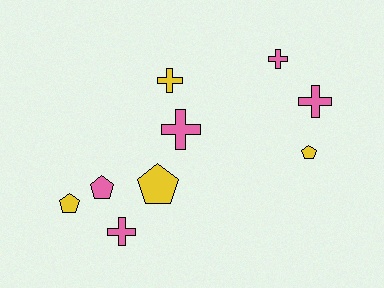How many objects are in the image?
There are 9 objects.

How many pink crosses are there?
There are 4 pink crosses.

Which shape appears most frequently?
Cross, with 5 objects.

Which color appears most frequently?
Pink, with 5 objects.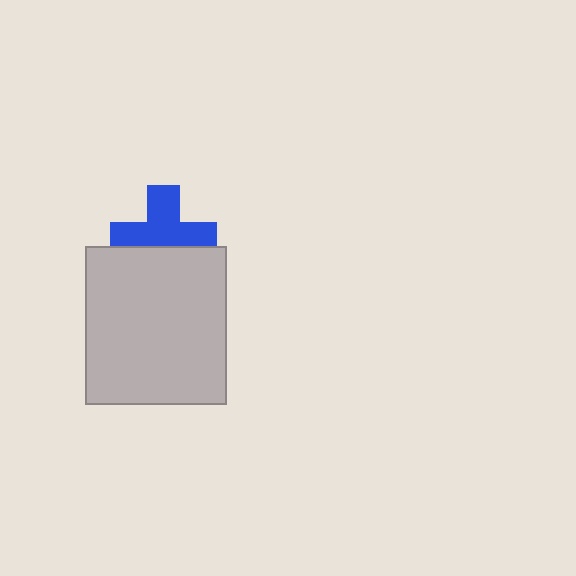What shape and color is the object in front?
The object in front is a light gray rectangle.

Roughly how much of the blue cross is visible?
About half of it is visible (roughly 63%).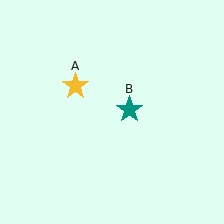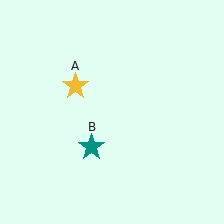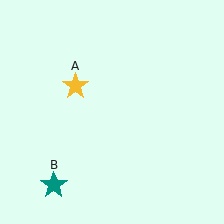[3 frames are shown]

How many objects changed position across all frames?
1 object changed position: teal star (object B).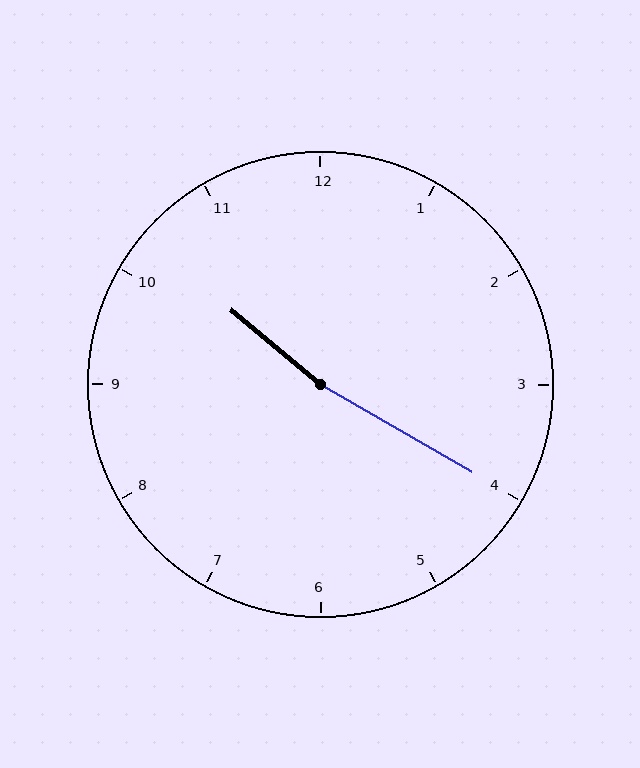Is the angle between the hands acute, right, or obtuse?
It is obtuse.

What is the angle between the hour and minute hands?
Approximately 170 degrees.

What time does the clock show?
10:20.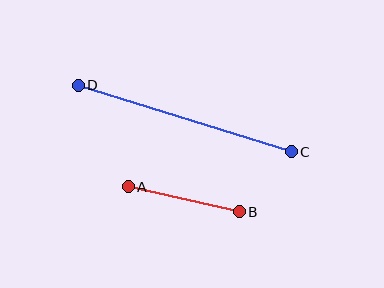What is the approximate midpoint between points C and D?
The midpoint is at approximately (185, 119) pixels.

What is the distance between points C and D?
The distance is approximately 223 pixels.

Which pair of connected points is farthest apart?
Points C and D are farthest apart.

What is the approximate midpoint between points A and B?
The midpoint is at approximately (184, 199) pixels.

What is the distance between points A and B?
The distance is approximately 114 pixels.